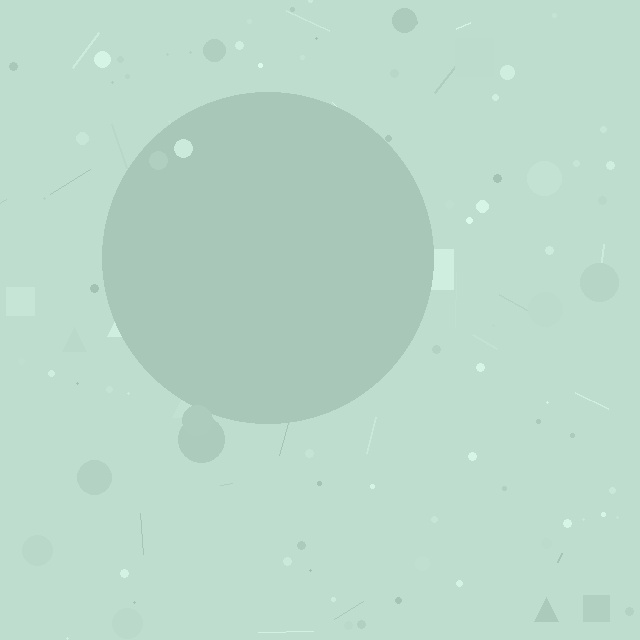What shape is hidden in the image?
A circle is hidden in the image.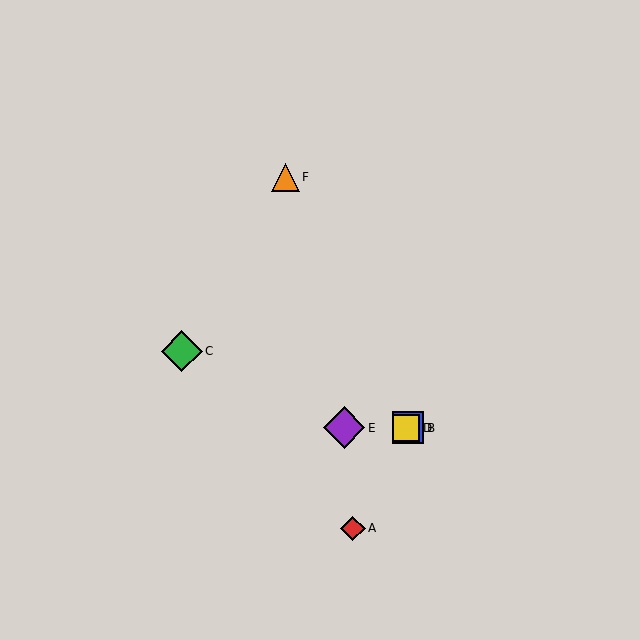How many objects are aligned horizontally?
3 objects (B, D, E) are aligned horizontally.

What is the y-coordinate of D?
Object D is at y≈428.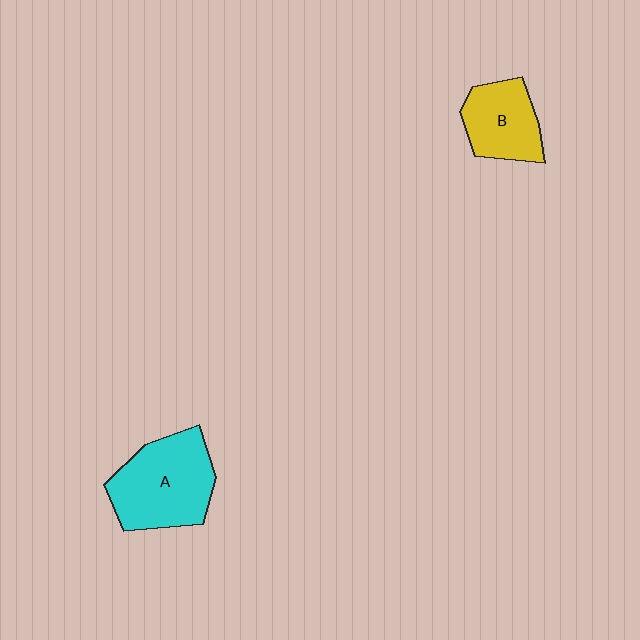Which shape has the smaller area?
Shape B (yellow).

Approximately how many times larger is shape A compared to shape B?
Approximately 1.5 times.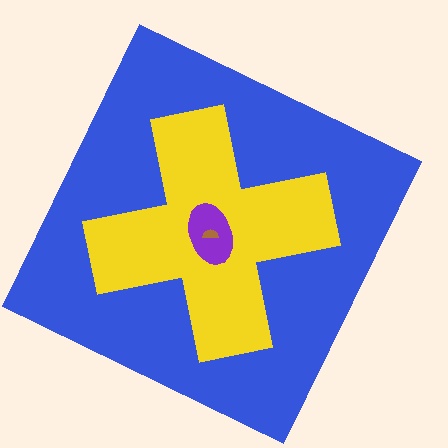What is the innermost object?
The brown semicircle.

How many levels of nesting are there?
4.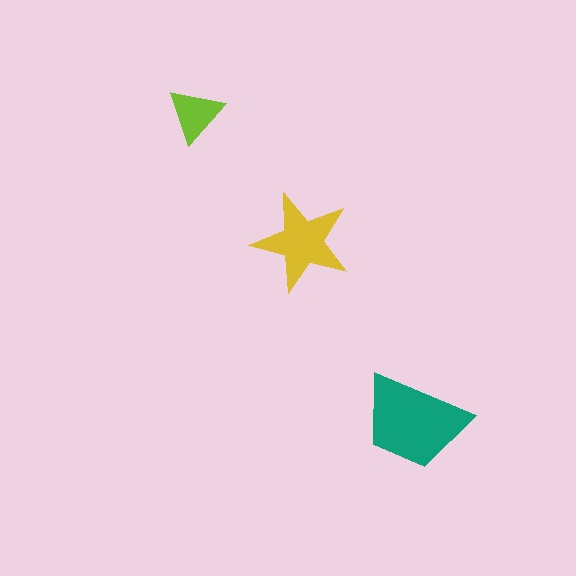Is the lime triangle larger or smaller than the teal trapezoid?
Smaller.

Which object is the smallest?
The lime triangle.